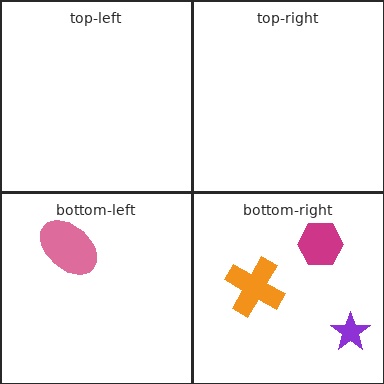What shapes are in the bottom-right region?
The orange cross, the purple star, the magenta hexagon.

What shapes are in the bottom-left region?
The pink ellipse.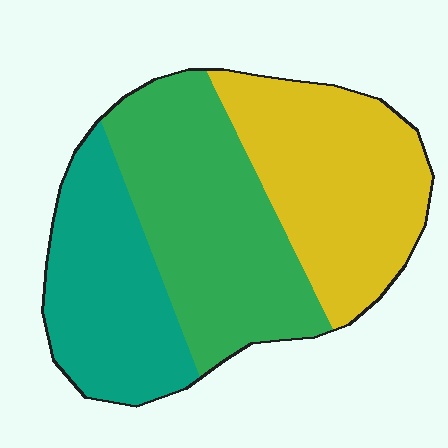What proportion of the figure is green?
Green takes up about three eighths (3/8) of the figure.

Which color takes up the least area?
Teal, at roughly 30%.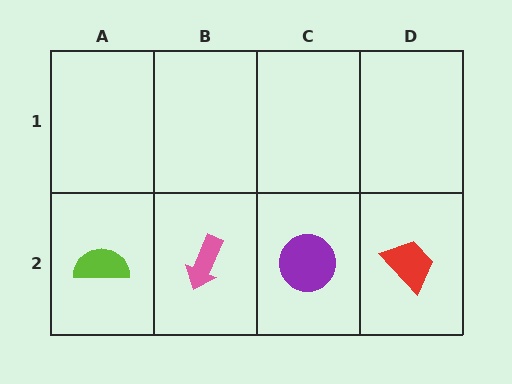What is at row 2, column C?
A purple circle.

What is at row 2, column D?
A red trapezoid.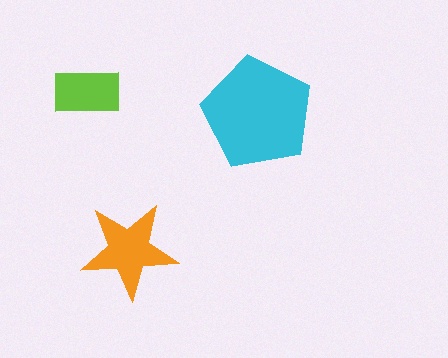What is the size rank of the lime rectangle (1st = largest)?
3rd.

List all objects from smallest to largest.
The lime rectangle, the orange star, the cyan pentagon.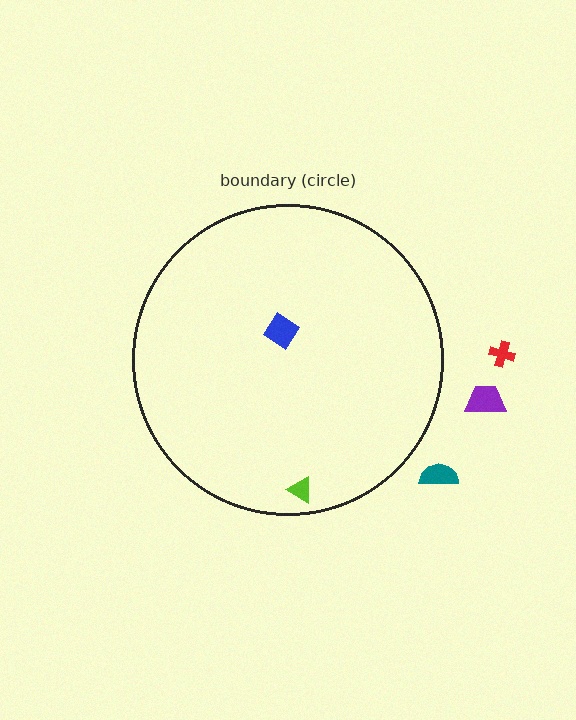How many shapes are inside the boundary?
2 inside, 3 outside.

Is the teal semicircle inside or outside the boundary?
Outside.